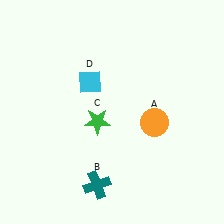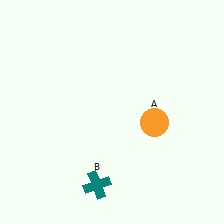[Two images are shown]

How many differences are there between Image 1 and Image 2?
There are 2 differences between the two images.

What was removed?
The cyan diamond (D), the green star (C) were removed in Image 2.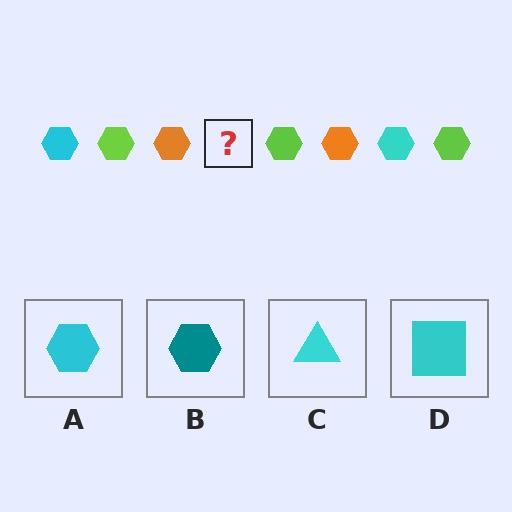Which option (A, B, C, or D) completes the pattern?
A.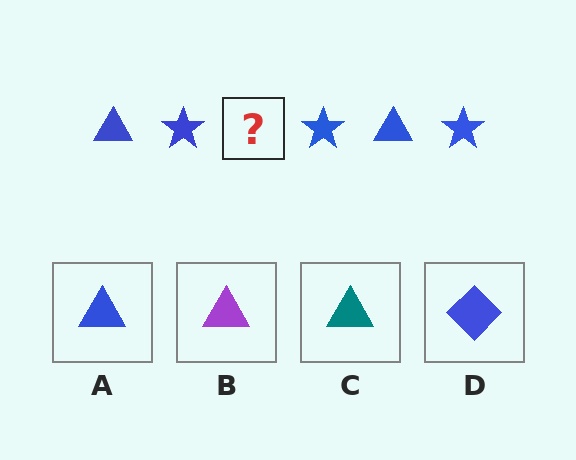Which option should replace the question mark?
Option A.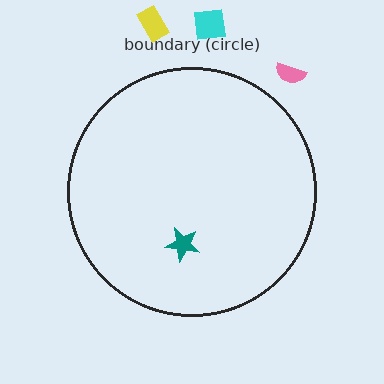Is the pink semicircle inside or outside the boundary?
Outside.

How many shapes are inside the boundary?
1 inside, 3 outside.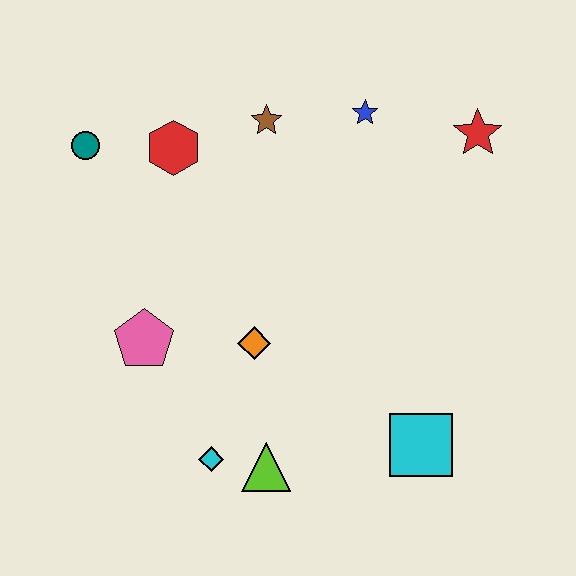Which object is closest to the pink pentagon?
The orange diamond is closest to the pink pentagon.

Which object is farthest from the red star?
The cyan diamond is farthest from the red star.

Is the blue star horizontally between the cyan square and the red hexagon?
Yes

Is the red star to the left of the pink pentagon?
No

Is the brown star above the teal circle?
Yes